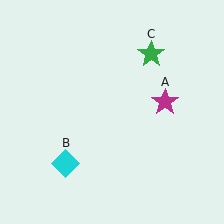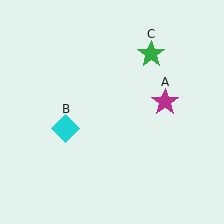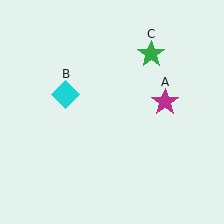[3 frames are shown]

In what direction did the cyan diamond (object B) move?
The cyan diamond (object B) moved up.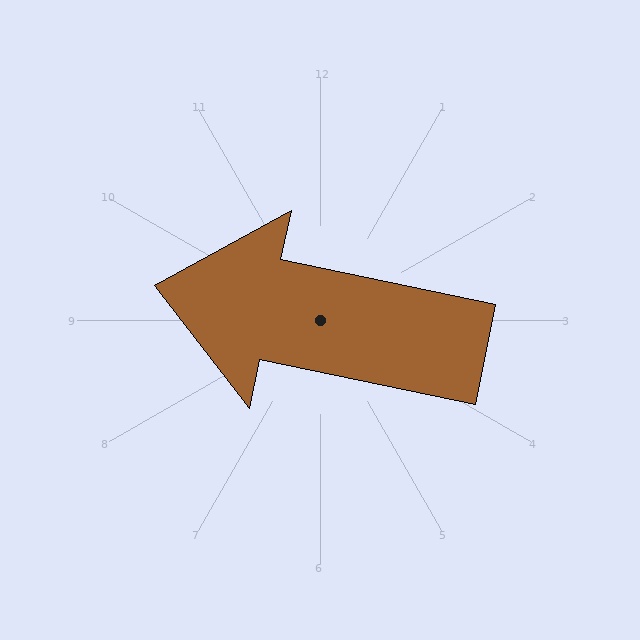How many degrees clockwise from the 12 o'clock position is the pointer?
Approximately 282 degrees.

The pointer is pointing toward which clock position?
Roughly 9 o'clock.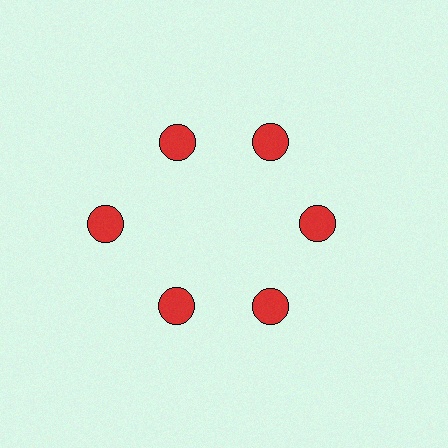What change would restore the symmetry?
The symmetry would be restored by moving it inward, back onto the ring so that all 6 circles sit at equal angles and equal distance from the center.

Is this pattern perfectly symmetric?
No. The 6 red circles are arranged in a ring, but one element near the 9 o'clock position is pushed outward from the center, breaking the 6-fold rotational symmetry.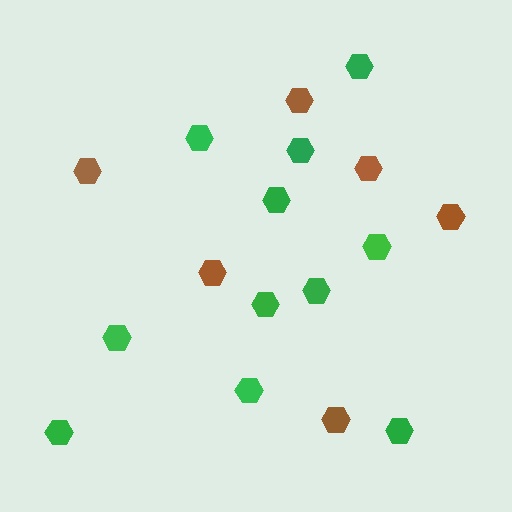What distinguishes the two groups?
There are 2 groups: one group of green hexagons (11) and one group of brown hexagons (6).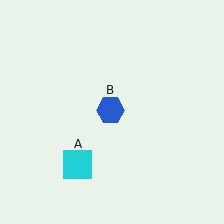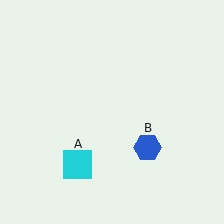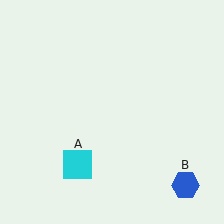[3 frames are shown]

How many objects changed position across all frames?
1 object changed position: blue hexagon (object B).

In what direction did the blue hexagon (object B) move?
The blue hexagon (object B) moved down and to the right.